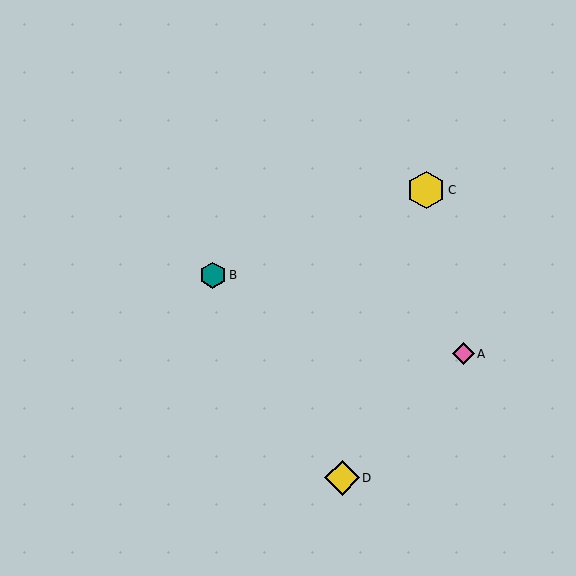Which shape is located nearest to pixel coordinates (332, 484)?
The yellow diamond (labeled D) at (342, 478) is nearest to that location.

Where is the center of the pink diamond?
The center of the pink diamond is at (463, 354).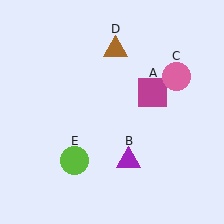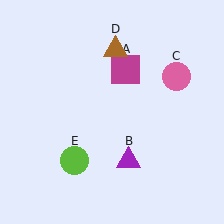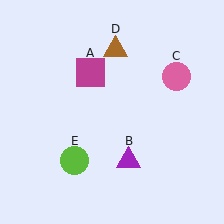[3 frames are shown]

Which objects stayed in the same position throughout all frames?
Purple triangle (object B) and pink circle (object C) and brown triangle (object D) and lime circle (object E) remained stationary.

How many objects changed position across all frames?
1 object changed position: magenta square (object A).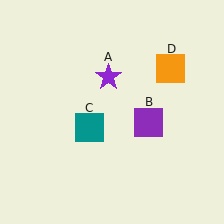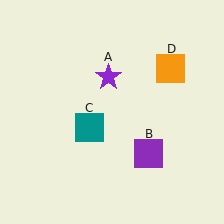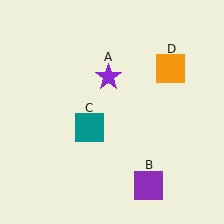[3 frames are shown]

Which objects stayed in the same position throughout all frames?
Purple star (object A) and teal square (object C) and orange square (object D) remained stationary.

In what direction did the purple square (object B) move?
The purple square (object B) moved down.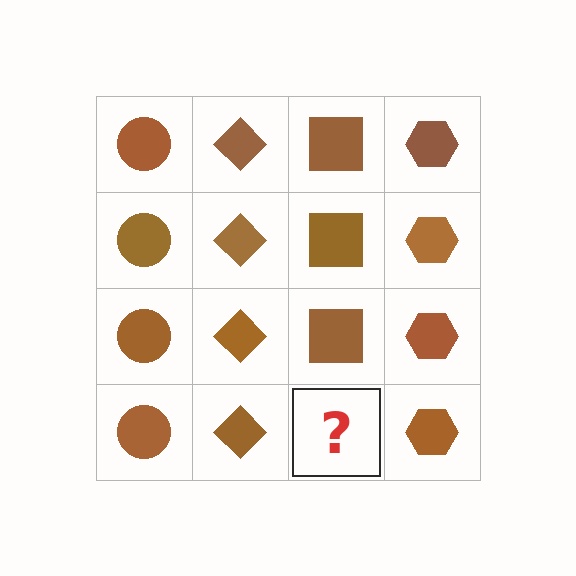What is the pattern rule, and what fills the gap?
The rule is that each column has a consistent shape. The gap should be filled with a brown square.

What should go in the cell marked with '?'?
The missing cell should contain a brown square.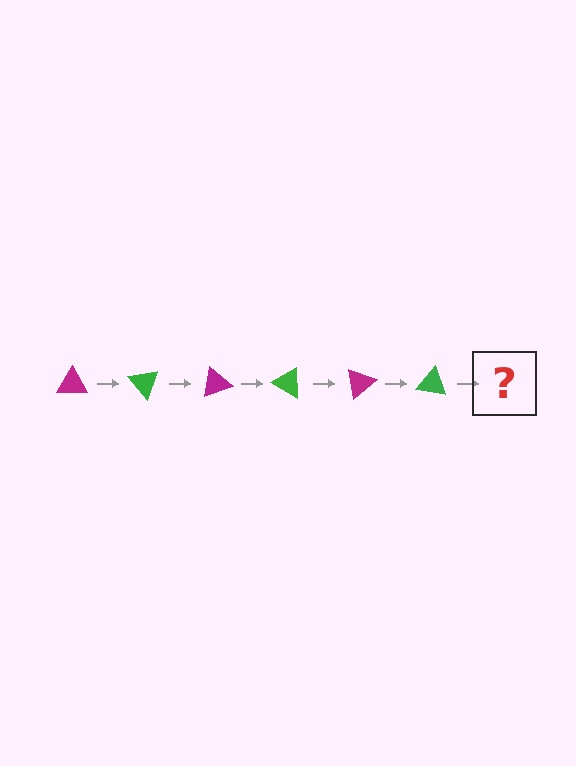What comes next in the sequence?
The next element should be a magenta triangle, rotated 300 degrees from the start.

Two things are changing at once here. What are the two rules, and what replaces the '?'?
The two rules are that it rotates 50 degrees each step and the color cycles through magenta and green. The '?' should be a magenta triangle, rotated 300 degrees from the start.